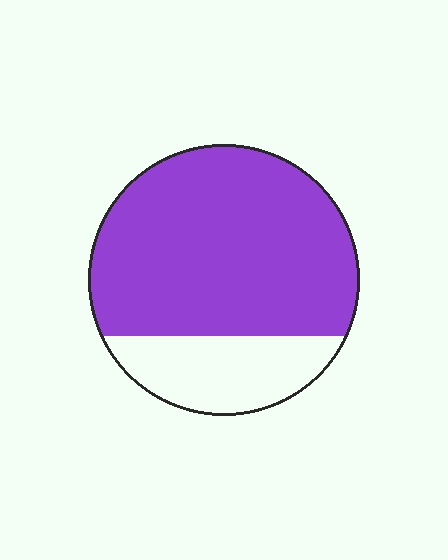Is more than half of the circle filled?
Yes.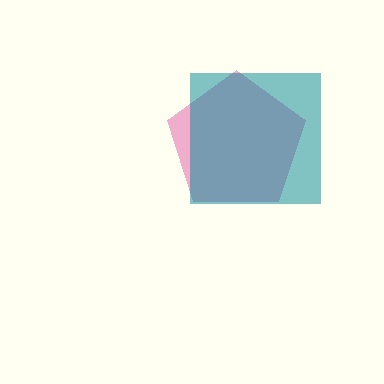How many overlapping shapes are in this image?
There are 2 overlapping shapes in the image.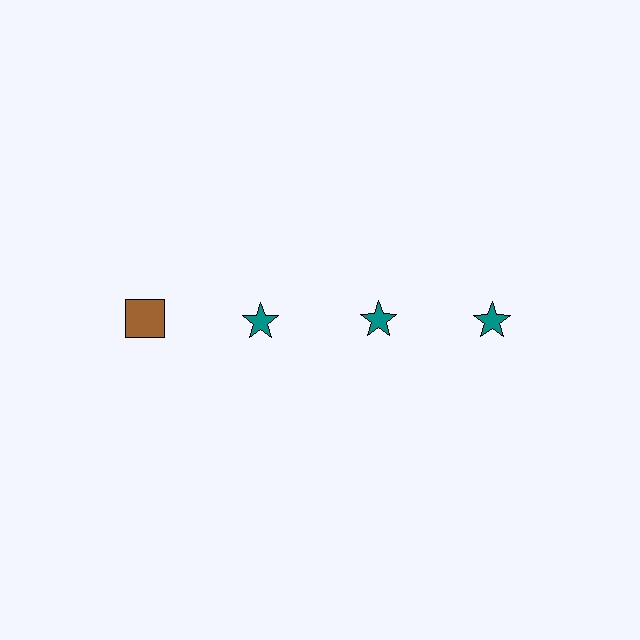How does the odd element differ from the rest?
It differs in both color (brown instead of teal) and shape (square instead of star).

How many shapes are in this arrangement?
There are 4 shapes arranged in a grid pattern.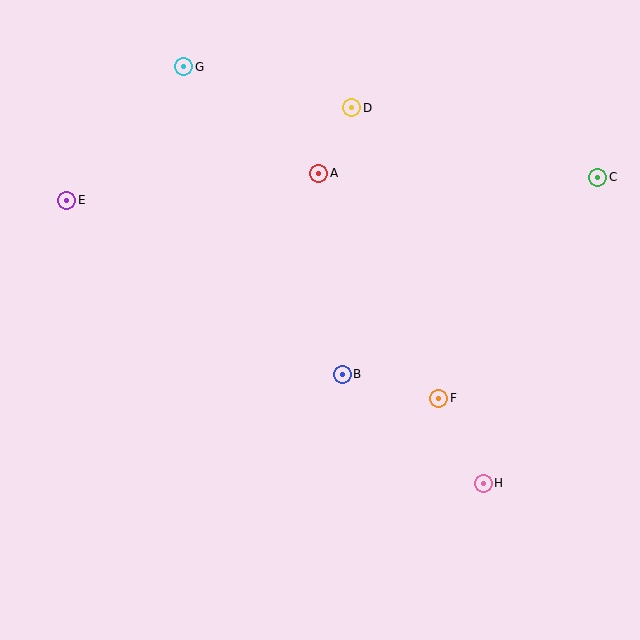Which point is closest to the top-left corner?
Point G is closest to the top-left corner.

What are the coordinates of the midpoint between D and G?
The midpoint between D and G is at (268, 87).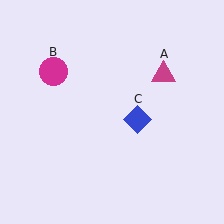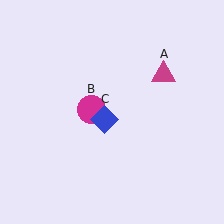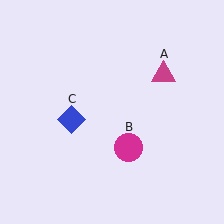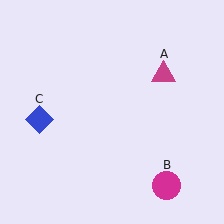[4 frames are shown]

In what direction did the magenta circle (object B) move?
The magenta circle (object B) moved down and to the right.